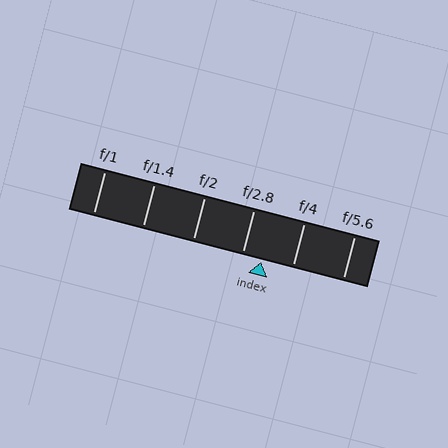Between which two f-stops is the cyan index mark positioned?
The index mark is between f/2.8 and f/4.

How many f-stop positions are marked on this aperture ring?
There are 6 f-stop positions marked.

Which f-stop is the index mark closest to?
The index mark is closest to f/2.8.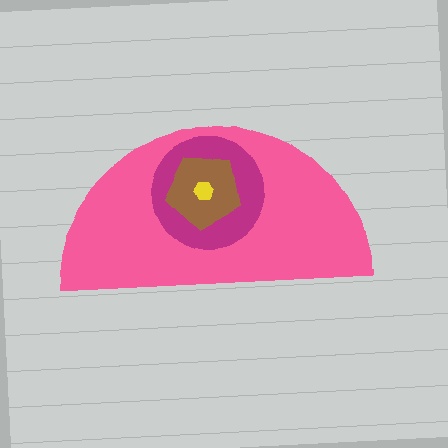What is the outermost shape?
The pink semicircle.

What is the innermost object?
The yellow hexagon.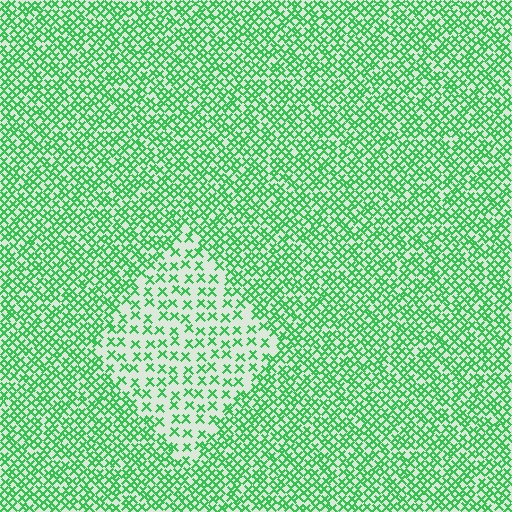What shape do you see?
I see a diamond.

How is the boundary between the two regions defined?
The boundary is defined by a change in element density (approximately 2.2x ratio). All elements are the same color, size, and shape.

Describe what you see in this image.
The image contains small green elements arranged at two different densities. A diamond-shaped region is visible where the elements are less densely packed than the surrounding area.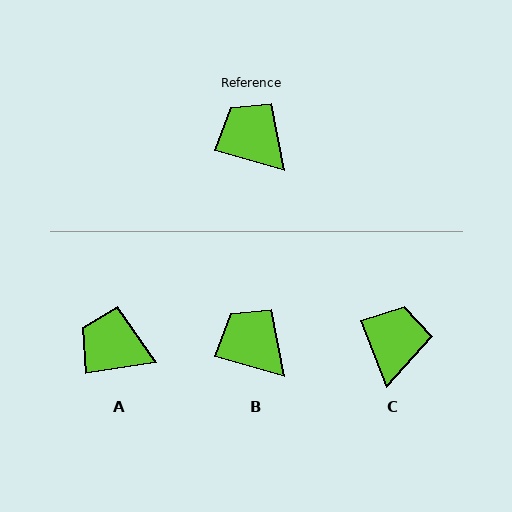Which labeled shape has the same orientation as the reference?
B.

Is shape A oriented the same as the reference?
No, it is off by about 25 degrees.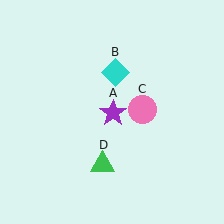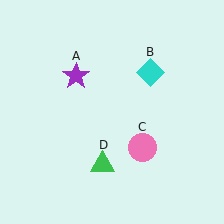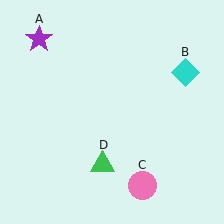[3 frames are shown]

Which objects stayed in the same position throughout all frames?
Green triangle (object D) remained stationary.